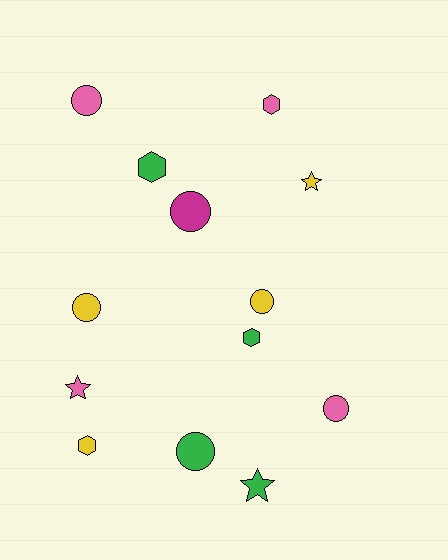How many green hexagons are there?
There are 2 green hexagons.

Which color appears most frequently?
Pink, with 4 objects.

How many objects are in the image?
There are 13 objects.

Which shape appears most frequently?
Circle, with 6 objects.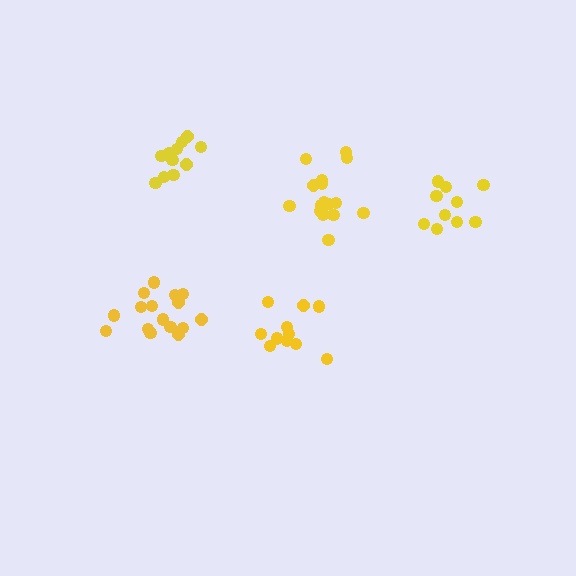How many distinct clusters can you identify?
There are 5 distinct clusters.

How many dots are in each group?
Group 1: 11 dots, Group 2: 12 dots, Group 3: 10 dots, Group 4: 16 dots, Group 5: 16 dots (65 total).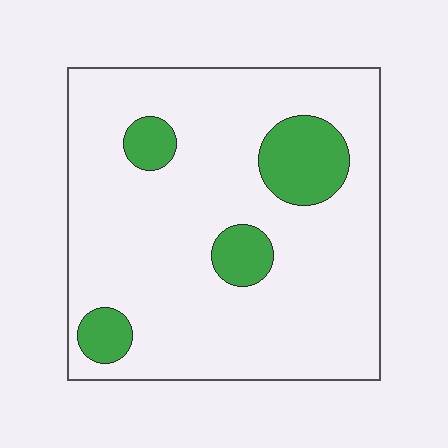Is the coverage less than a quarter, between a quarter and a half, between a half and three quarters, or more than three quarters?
Less than a quarter.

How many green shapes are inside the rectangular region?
4.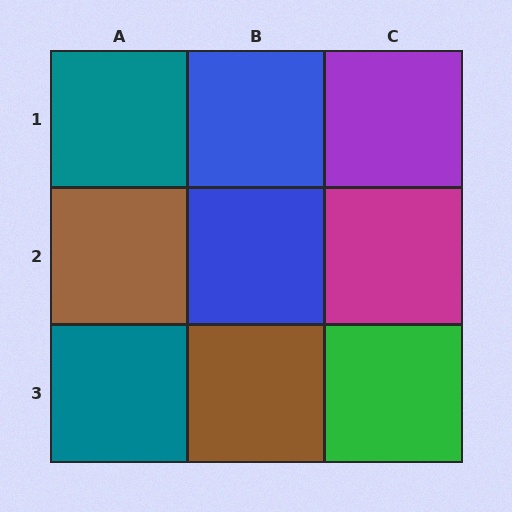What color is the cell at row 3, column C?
Green.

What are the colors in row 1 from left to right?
Teal, blue, purple.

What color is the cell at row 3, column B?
Brown.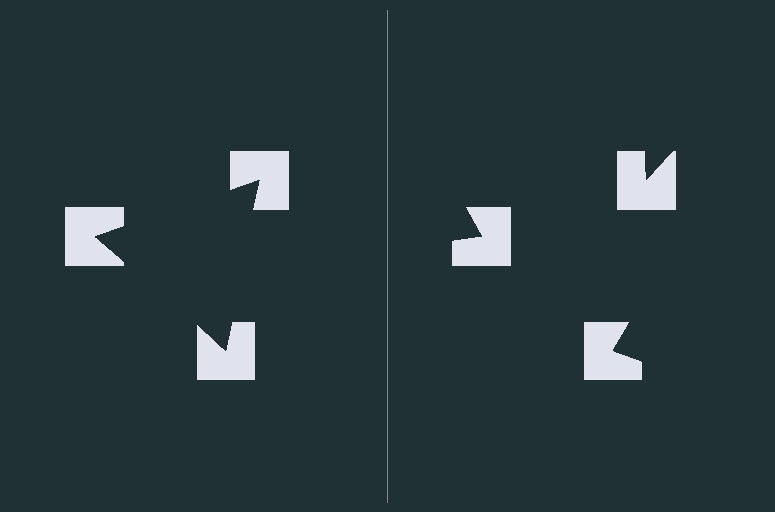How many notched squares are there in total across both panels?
6 — 3 on each side.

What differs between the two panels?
The notched squares are positioned identically on both sides; only the wedge orientations differ. On the left they align to a triangle; on the right they are misaligned.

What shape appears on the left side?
An illusory triangle.